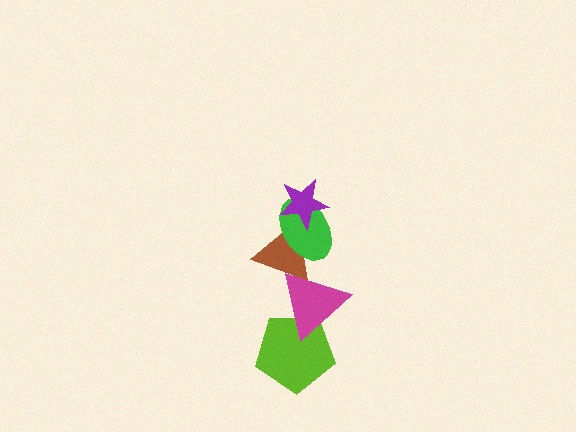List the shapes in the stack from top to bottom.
From top to bottom: the purple star, the green ellipse, the brown triangle, the magenta triangle, the lime pentagon.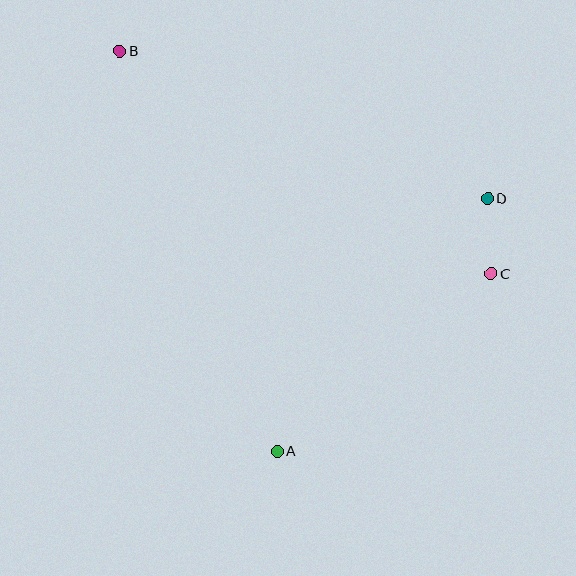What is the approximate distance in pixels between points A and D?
The distance between A and D is approximately 329 pixels.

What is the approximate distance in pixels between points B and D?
The distance between B and D is approximately 396 pixels.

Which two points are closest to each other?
Points C and D are closest to each other.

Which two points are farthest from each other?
Points B and C are farthest from each other.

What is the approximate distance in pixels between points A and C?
The distance between A and C is approximately 278 pixels.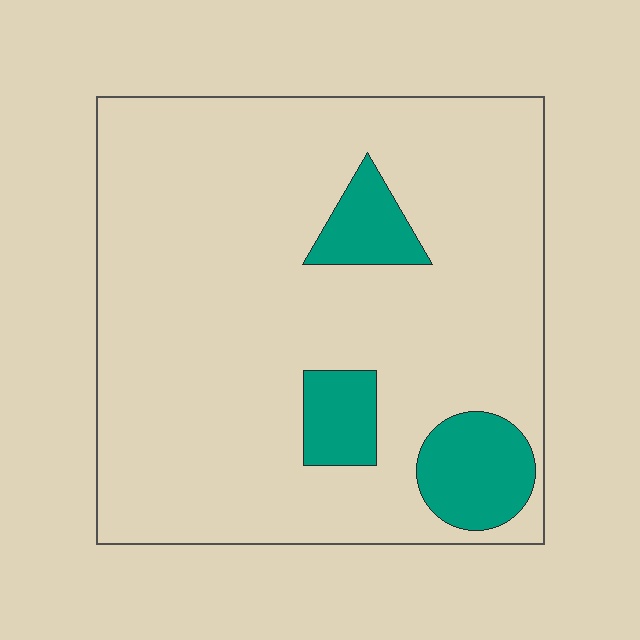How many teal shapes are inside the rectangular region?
3.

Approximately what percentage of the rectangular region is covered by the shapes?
Approximately 15%.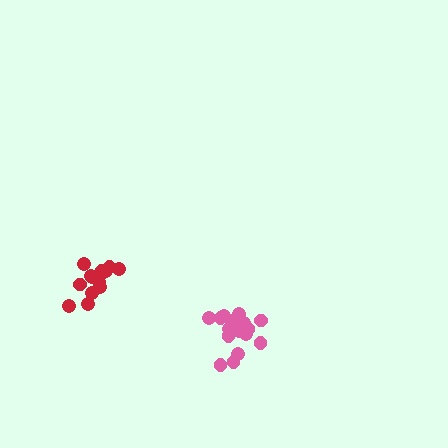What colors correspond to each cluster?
The clusters are colored: pink, red.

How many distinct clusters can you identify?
There are 2 distinct clusters.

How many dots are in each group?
Group 1: 19 dots, Group 2: 14 dots (33 total).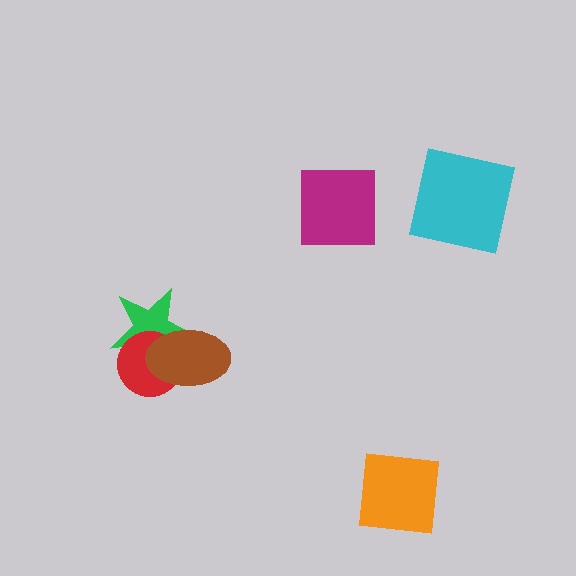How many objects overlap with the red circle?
2 objects overlap with the red circle.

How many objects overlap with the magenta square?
0 objects overlap with the magenta square.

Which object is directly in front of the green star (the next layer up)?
The red circle is directly in front of the green star.